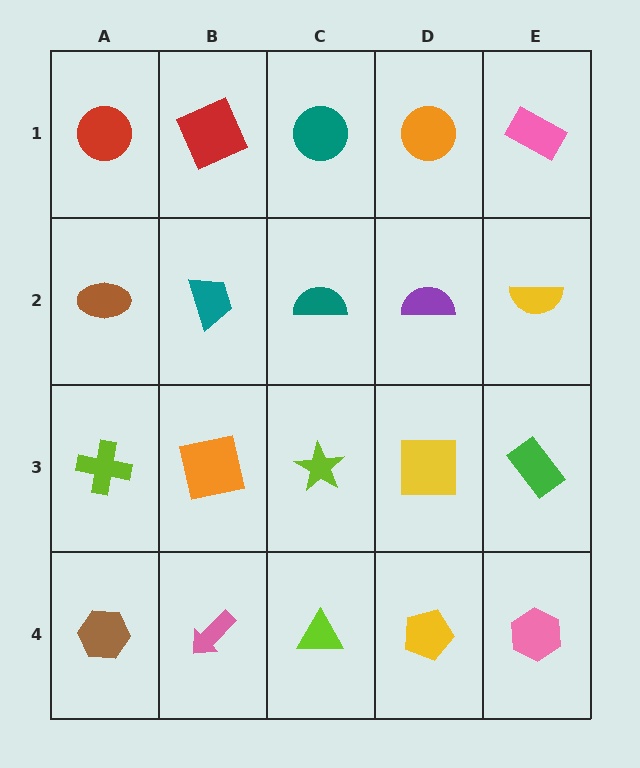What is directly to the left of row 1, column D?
A teal circle.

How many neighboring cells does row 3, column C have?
4.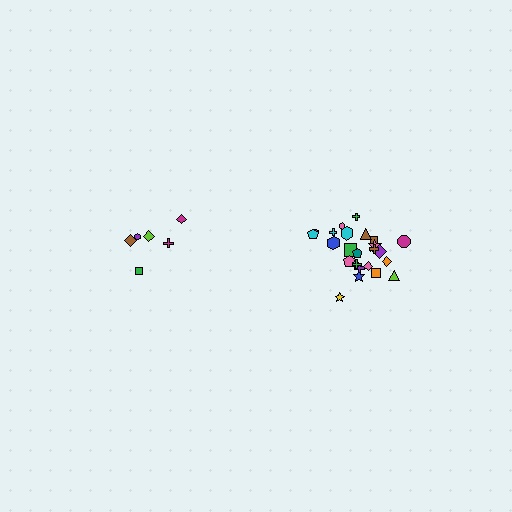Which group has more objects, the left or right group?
The right group.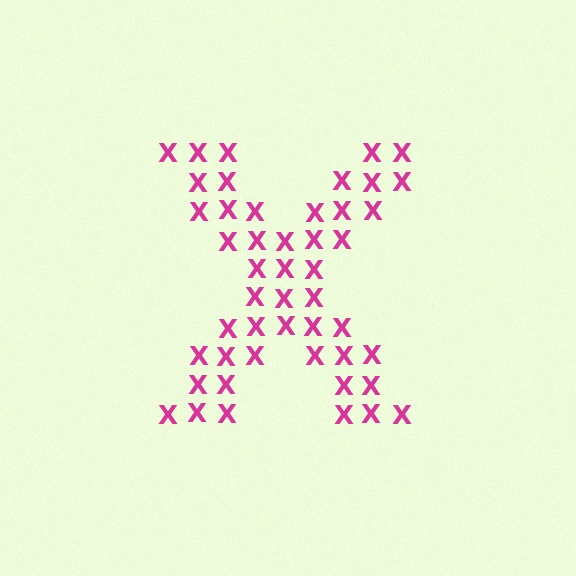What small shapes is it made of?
It is made of small letter X's.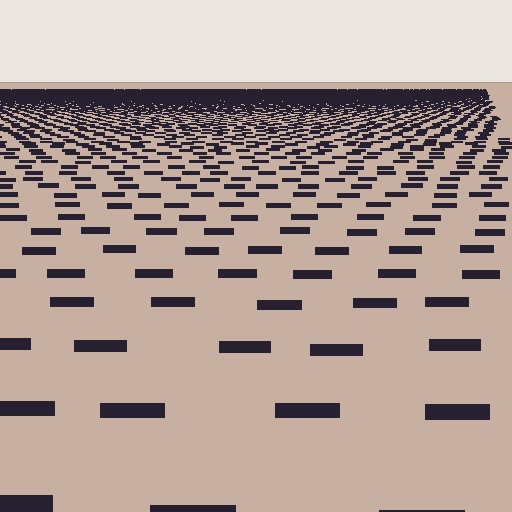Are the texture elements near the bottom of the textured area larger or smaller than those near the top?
Larger. Near the bottom, elements are closer to the viewer and appear at a bigger on-screen size.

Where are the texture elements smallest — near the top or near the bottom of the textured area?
Near the top.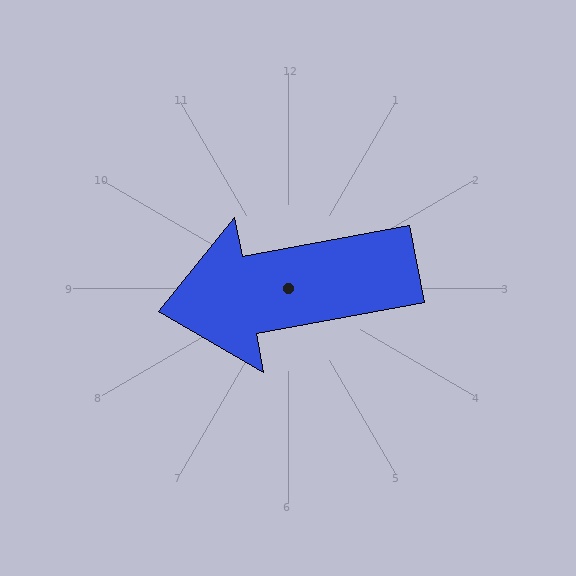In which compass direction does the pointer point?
West.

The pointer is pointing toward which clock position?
Roughly 9 o'clock.